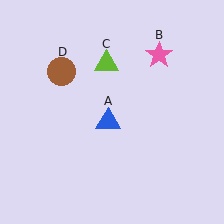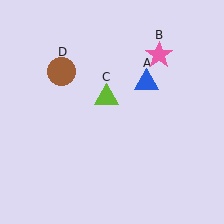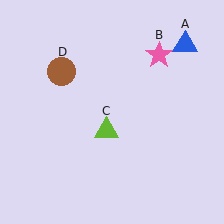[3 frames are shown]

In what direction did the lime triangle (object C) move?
The lime triangle (object C) moved down.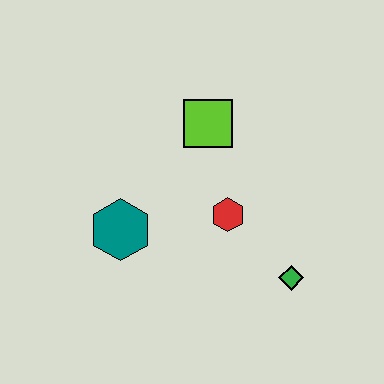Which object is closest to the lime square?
The red hexagon is closest to the lime square.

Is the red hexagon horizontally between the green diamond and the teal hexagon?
Yes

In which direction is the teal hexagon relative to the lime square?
The teal hexagon is below the lime square.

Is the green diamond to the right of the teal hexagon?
Yes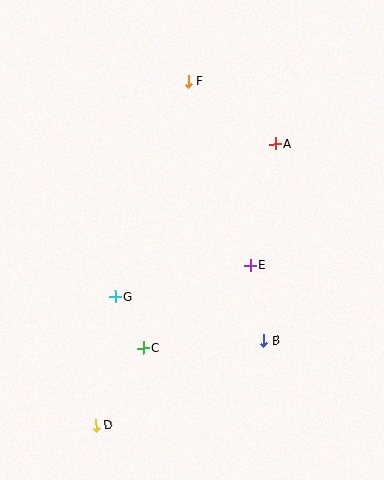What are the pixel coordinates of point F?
Point F is at (188, 81).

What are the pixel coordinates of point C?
Point C is at (144, 348).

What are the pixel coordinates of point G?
Point G is at (115, 297).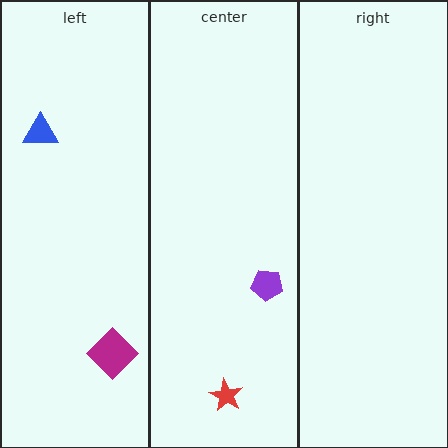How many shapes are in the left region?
2.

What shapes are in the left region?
The blue triangle, the magenta diamond.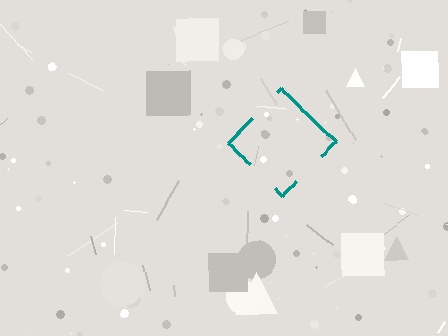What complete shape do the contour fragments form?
The contour fragments form a diamond.